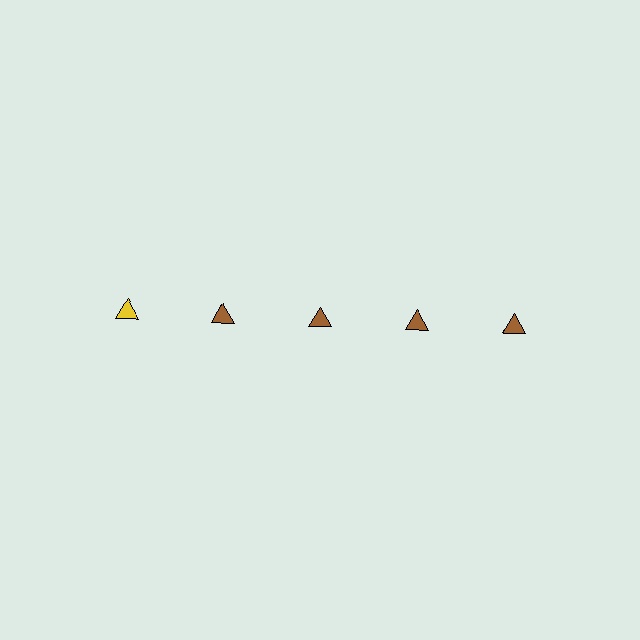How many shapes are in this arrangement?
There are 5 shapes arranged in a grid pattern.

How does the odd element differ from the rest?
It has a different color: yellow instead of brown.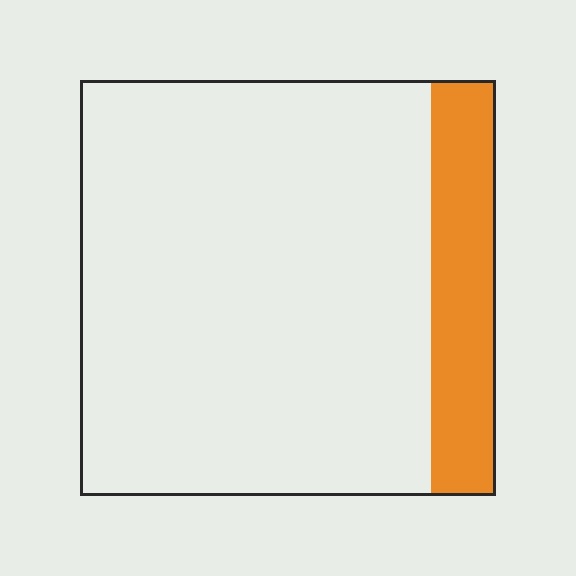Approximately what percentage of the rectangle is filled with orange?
Approximately 15%.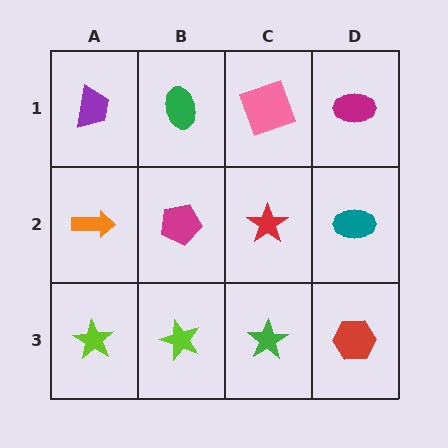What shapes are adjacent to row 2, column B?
A green ellipse (row 1, column B), a lime star (row 3, column B), an orange arrow (row 2, column A), a red star (row 2, column C).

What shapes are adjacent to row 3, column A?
An orange arrow (row 2, column A), a lime star (row 3, column B).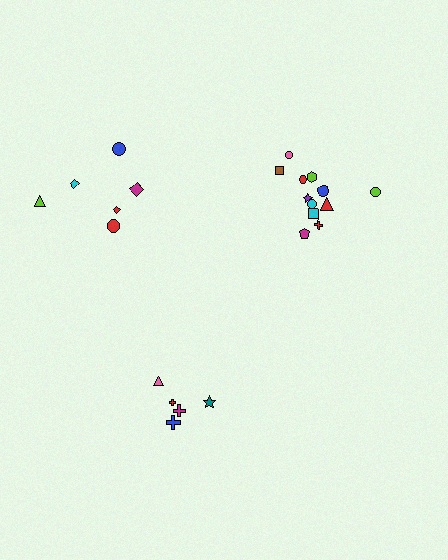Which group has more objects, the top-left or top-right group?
The top-right group.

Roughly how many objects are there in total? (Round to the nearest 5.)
Roughly 25 objects in total.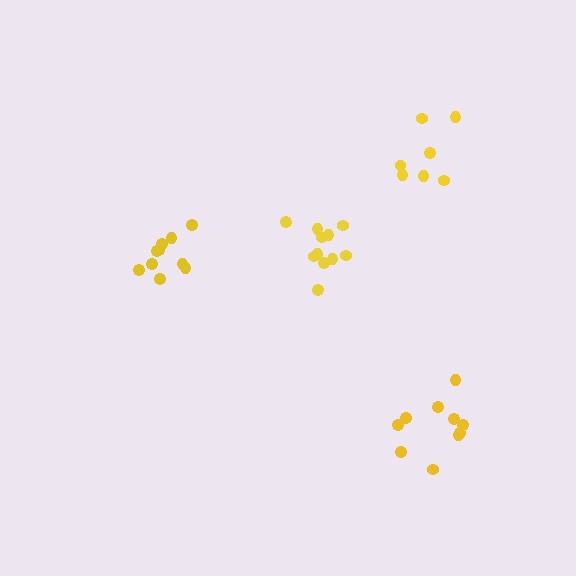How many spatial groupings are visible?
There are 4 spatial groupings.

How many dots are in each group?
Group 1: 11 dots, Group 2: 10 dots, Group 3: 7 dots, Group 4: 10 dots (38 total).